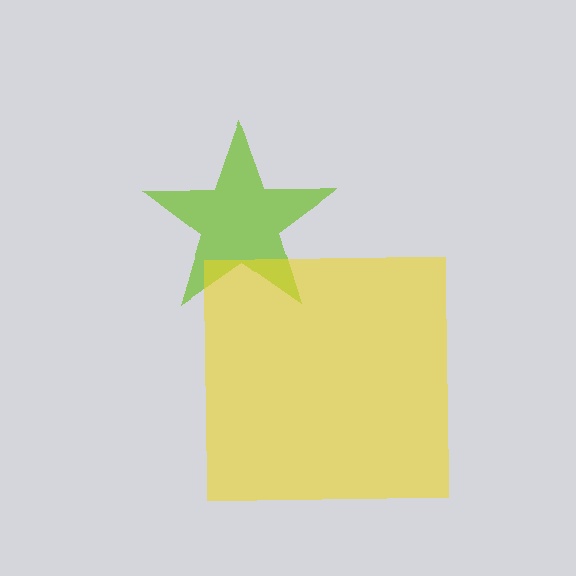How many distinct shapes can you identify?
There are 2 distinct shapes: a lime star, a yellow square.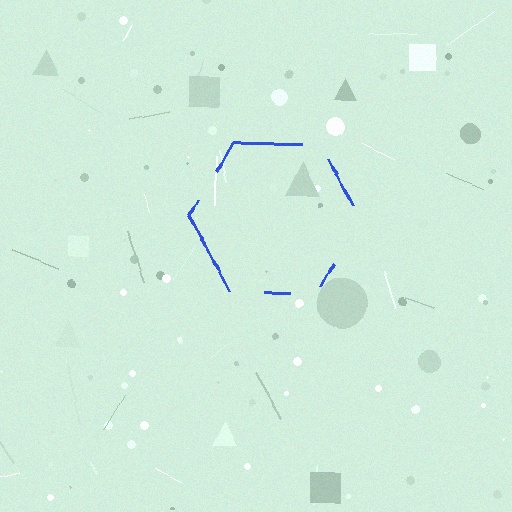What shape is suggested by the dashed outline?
The dashed outline suggests a hexagon.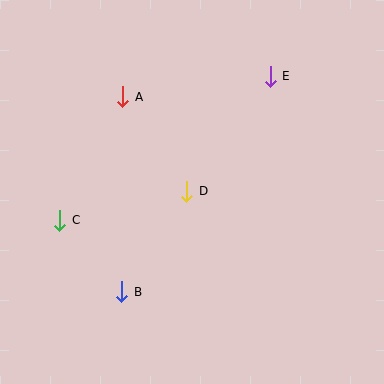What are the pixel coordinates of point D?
Point D is at (187, 191).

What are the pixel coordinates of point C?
Point C is at (60, 220).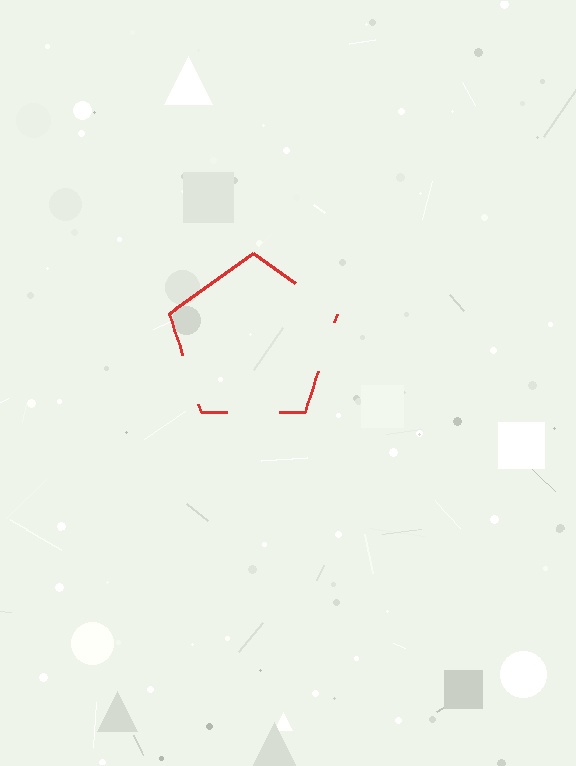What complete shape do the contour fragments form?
The contour fragments form a pentagon.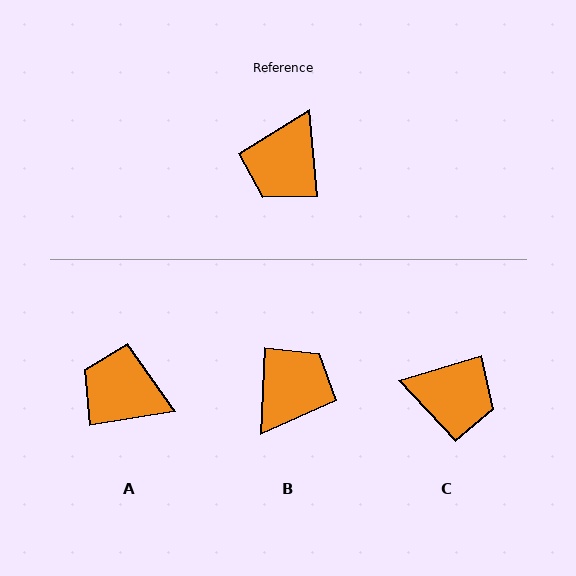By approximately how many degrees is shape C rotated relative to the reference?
Approximately 101 degrees counter-clockwise.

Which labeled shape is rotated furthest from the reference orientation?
B, about 172 degrees away.